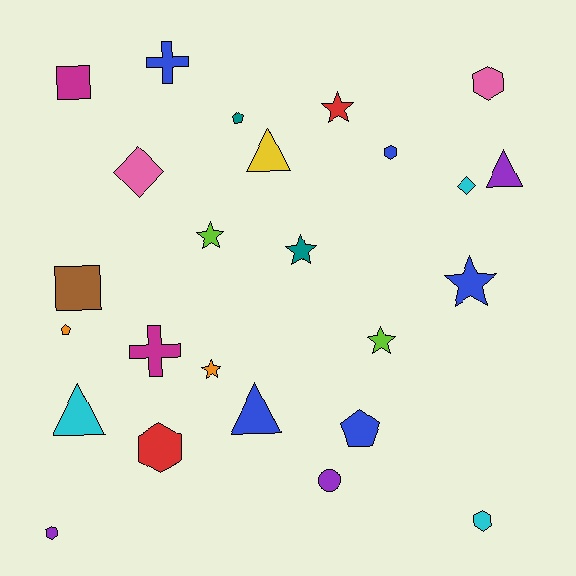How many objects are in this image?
There are 25 objects.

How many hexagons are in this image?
There are 5 hexagons.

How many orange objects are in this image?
There are 2 orange objects.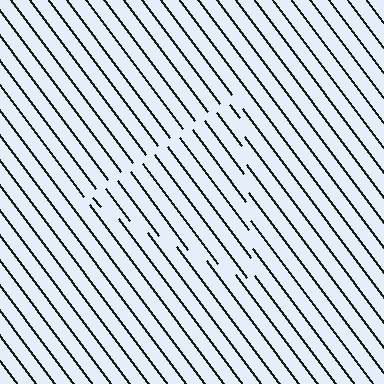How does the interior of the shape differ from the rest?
The interior of the shape contains the same grating, shifted by half a period — the contour is defined by the phase discontinuity where line-ends from the inner and outer gratings abut.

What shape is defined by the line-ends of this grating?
An illusory triangle. The interior of the shape contains the same grating, shifted by half a period — the contour is defined by the phase discontinuity where line-ends from the inner and outer gratings abut.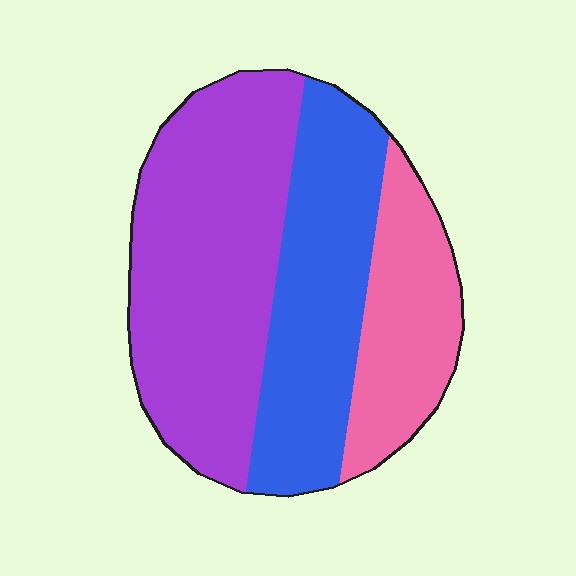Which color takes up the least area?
Pink, at roughly 20%.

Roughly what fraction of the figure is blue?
Blue takes up about one third (1/3) of the figure.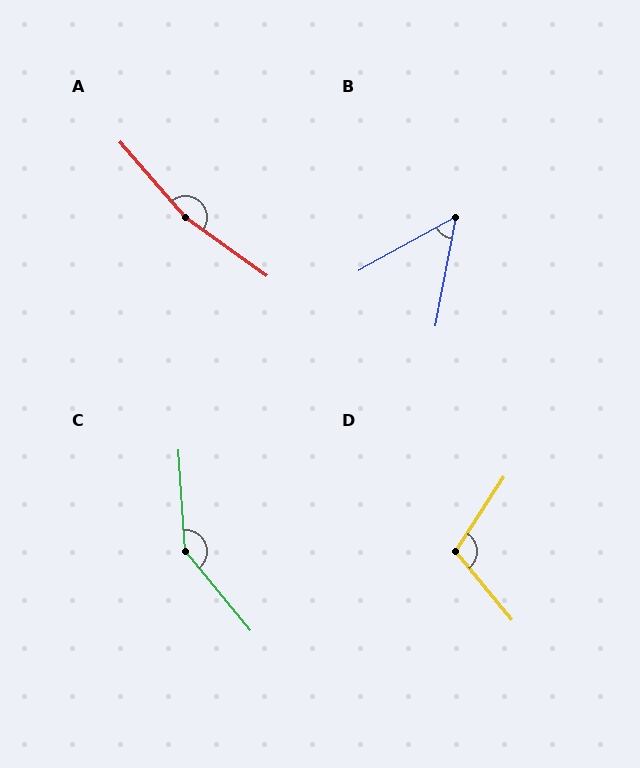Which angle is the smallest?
B, at approximately 51 degrees.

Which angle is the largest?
A, at approximately 166 degrees.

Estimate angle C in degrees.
Approximately 144 degrees.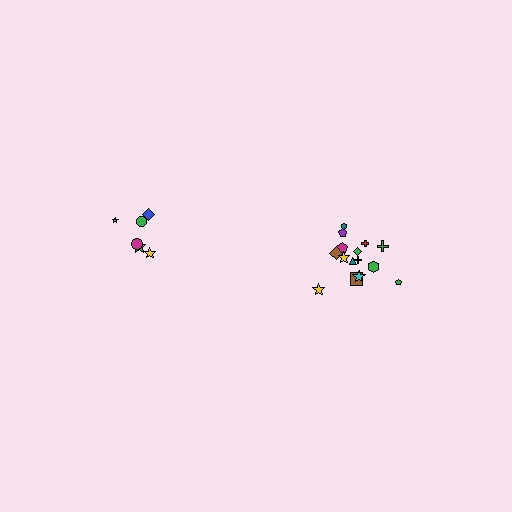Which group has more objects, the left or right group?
The right group.